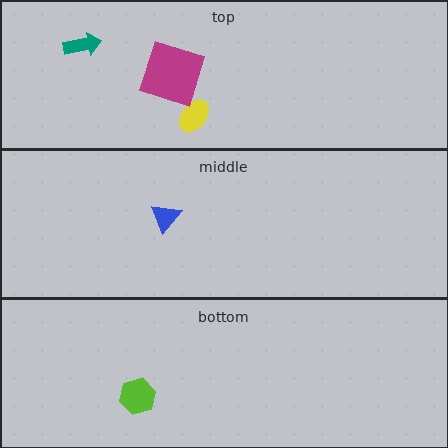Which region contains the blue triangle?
The middle region.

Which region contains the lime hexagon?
The bottom region.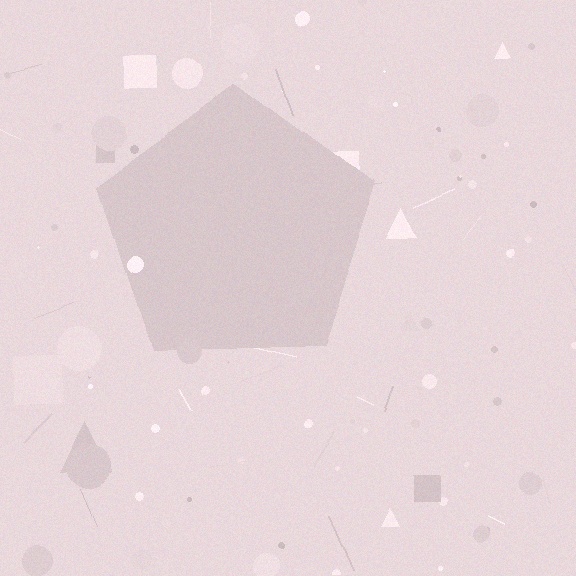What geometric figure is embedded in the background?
A pentagon is embedded in the background.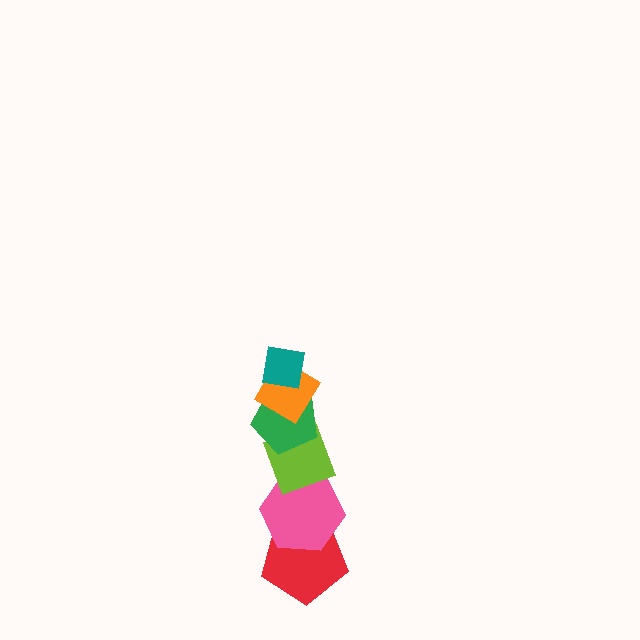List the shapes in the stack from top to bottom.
From top to bottom: the teal square, the orange diamond, the green pentagon, the lime diamond, the pink hexagon, the red pentagon.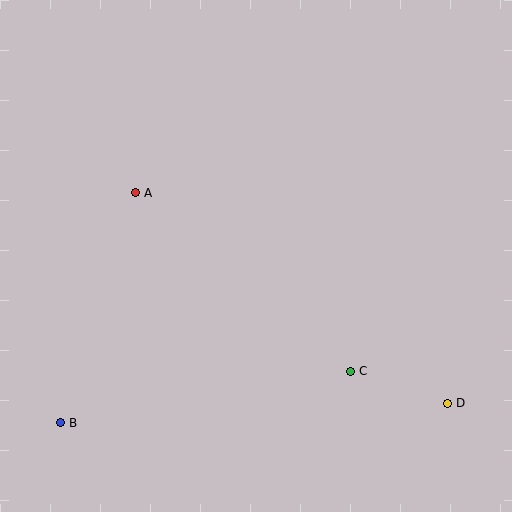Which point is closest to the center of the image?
Point A at (135, 193) is closest to the center.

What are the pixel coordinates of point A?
Point A is at (135, 193).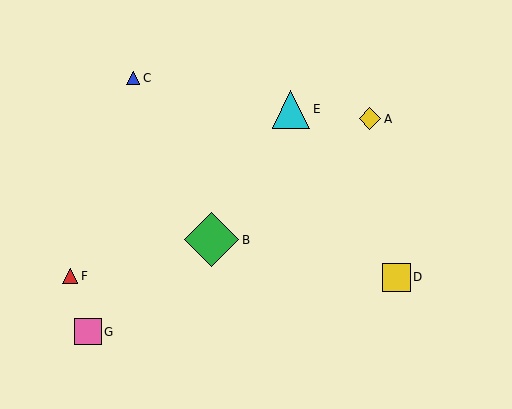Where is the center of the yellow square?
The center of the yellow square is at (396, 277).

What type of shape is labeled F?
Shape F is a red triangle.